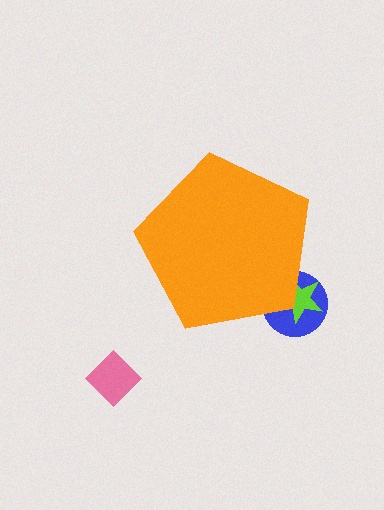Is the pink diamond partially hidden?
No, the pink diamond is fully visible.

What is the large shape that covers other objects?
An orange pentagon.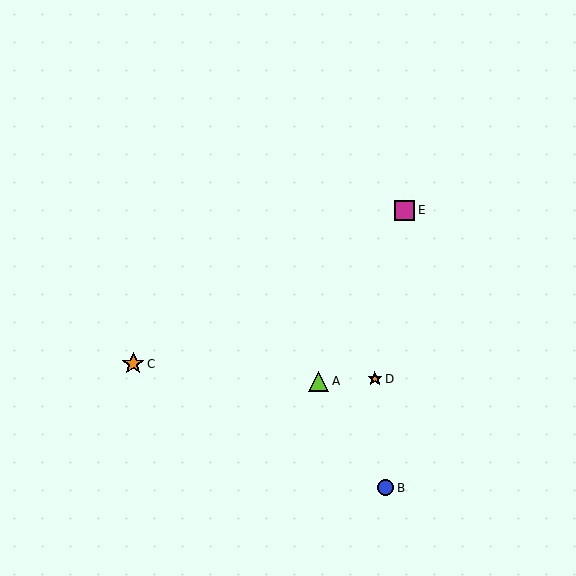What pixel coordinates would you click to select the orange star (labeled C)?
Click at (133, 364) to select the orange star C.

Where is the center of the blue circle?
The center of the blue circle is at (386, 488).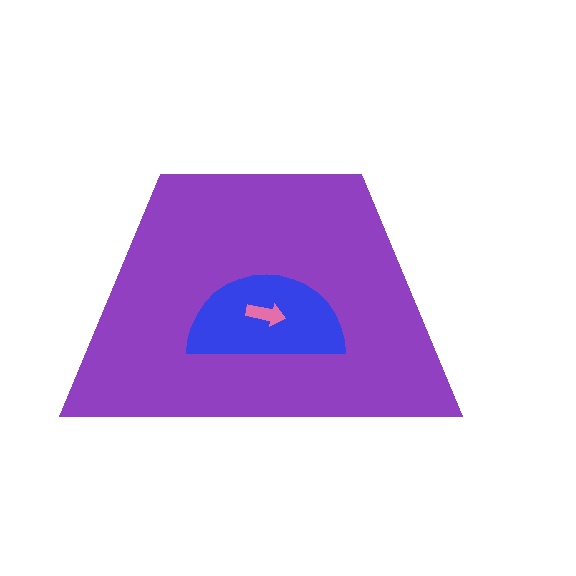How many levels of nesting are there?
3.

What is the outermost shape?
The purple trapezoid.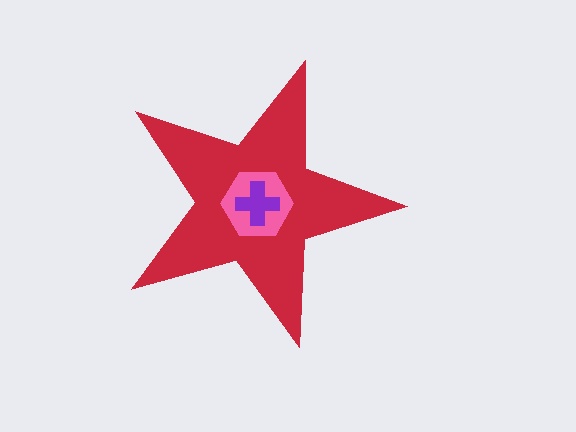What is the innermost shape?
The purple cross.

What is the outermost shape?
The red star.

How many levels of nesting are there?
3.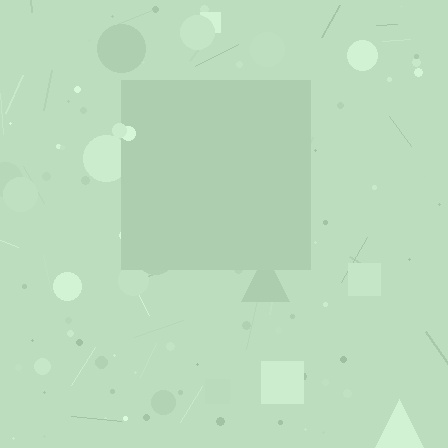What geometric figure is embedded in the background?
A square is embedded in the background.